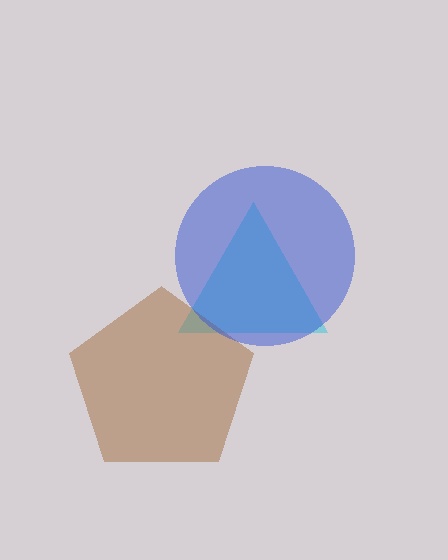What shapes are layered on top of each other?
The layered shapes are: a cyan triangle, a brown pentagon, a blue circle.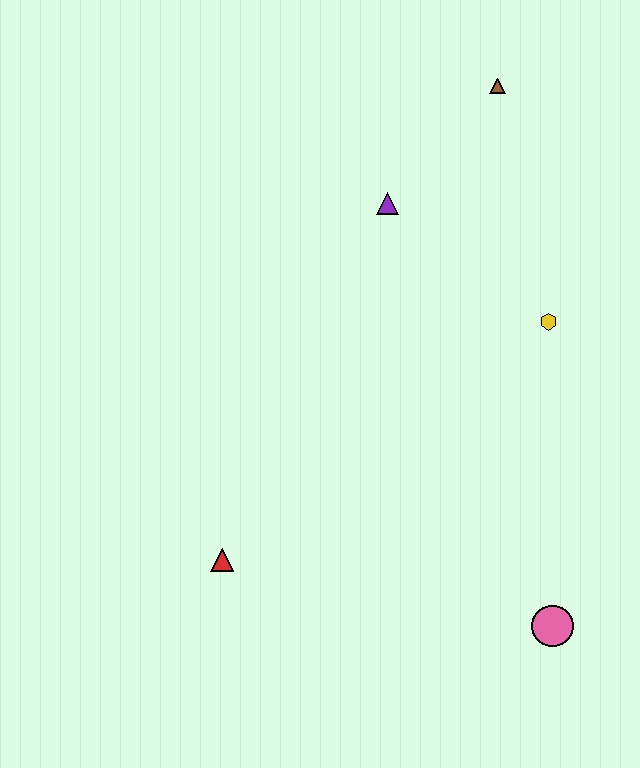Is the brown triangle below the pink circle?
No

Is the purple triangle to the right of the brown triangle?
No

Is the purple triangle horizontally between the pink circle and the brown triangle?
No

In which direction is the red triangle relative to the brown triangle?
The red triangle is below the brown triangle.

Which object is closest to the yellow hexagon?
The purple triangle is closest to the yellow hexagon.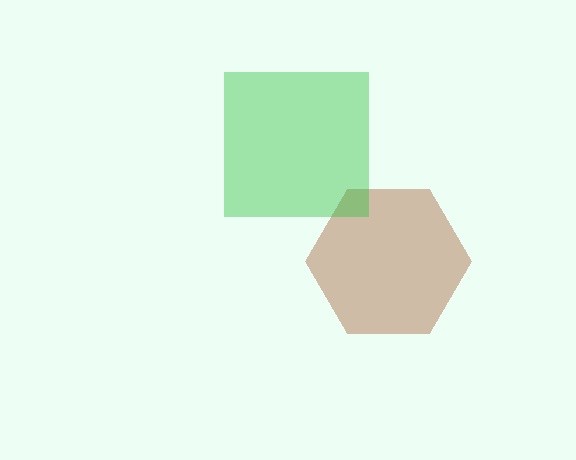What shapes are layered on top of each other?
The layered shapes are: a brown hexagon, a green square.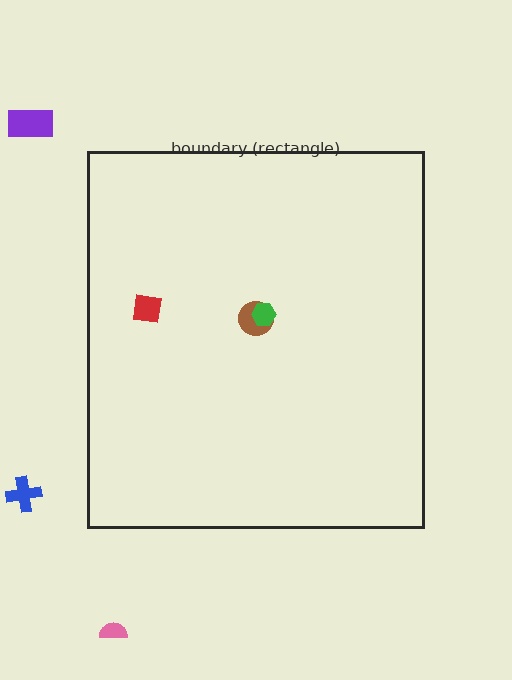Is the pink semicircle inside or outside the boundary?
Outside.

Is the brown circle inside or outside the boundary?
Inside.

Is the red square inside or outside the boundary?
Inside.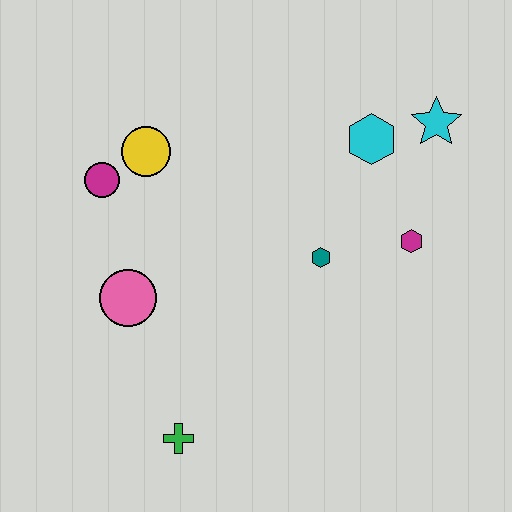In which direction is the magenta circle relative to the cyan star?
The magenta circle is to the left of the cyan star.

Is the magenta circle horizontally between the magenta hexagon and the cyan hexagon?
No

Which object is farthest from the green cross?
The cyan star is farthest from the green cross.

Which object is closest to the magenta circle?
The yellow circle is closest to the magenta circle.